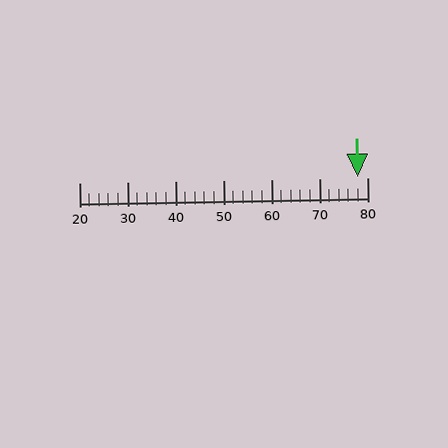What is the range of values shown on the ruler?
The ruler shows values from 20 to 80.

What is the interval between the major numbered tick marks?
The major tick marks are spaced 10 units apart.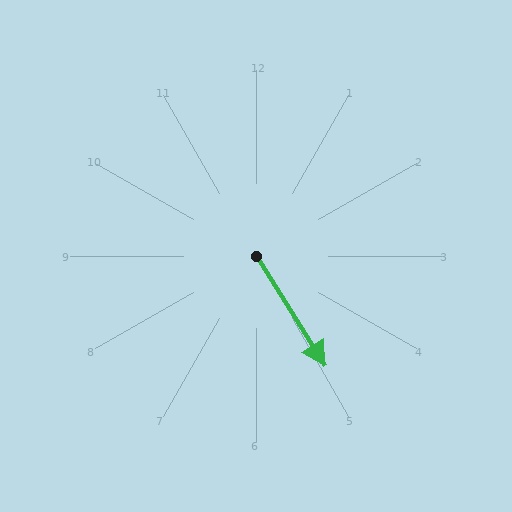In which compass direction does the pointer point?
Southeast.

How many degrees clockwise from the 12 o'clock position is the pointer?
Approximately 148 degrees.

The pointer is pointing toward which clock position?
Roughly 5 o'clock.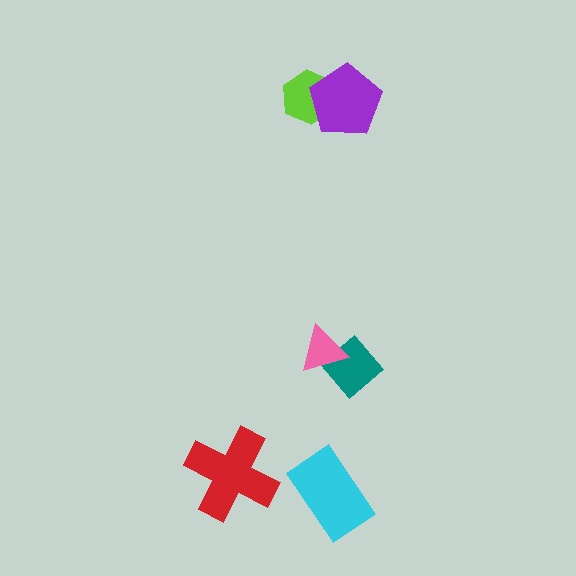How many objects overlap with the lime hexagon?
1 object overlaps with the lime hexagon.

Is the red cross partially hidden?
No, no other shape covers it.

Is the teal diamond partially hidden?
Yes, it is partially covered by another shape.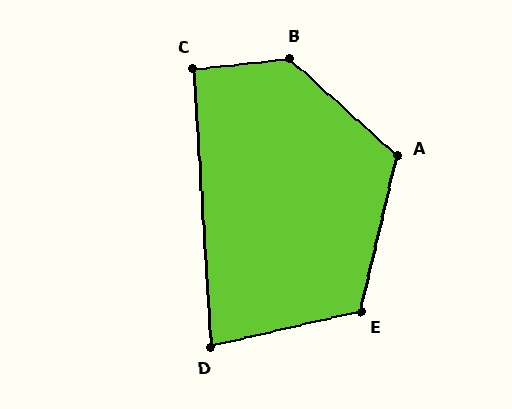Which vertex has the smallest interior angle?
D, at approximately 80 degrees.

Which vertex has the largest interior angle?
B, at approximately 132 degrees.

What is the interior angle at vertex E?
Approximately 117 degrees (obtuse).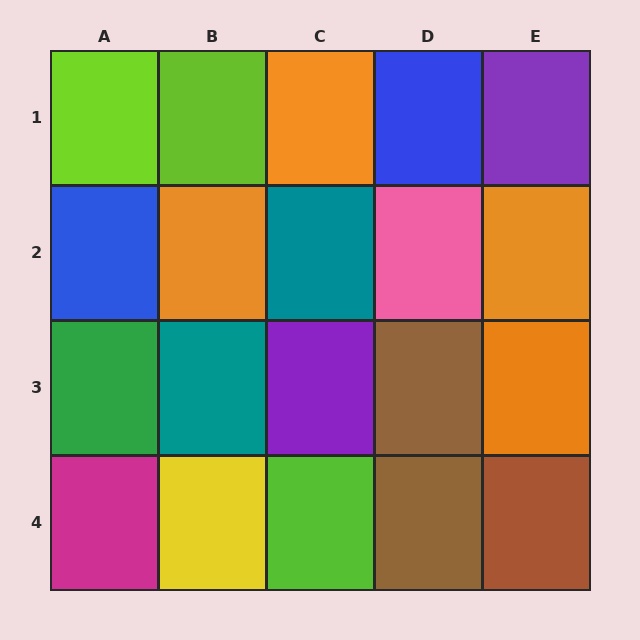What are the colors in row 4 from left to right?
Magenta, yellow, lime, brown, brown.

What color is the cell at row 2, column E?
Orange.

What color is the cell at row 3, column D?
Brown.